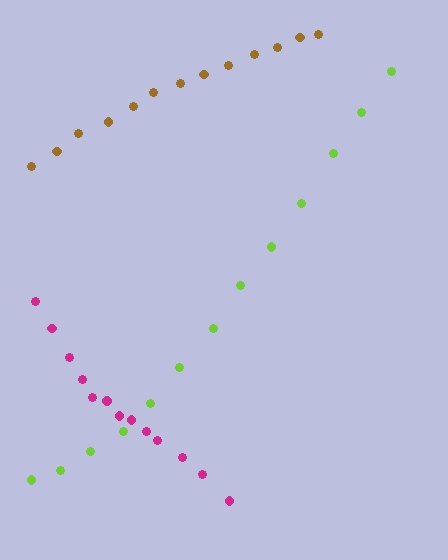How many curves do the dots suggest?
There are 3 distinct paths.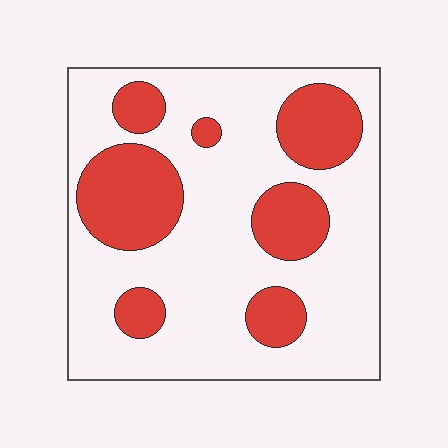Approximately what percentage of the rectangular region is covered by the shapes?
Approximately 30%.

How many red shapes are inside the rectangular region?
7.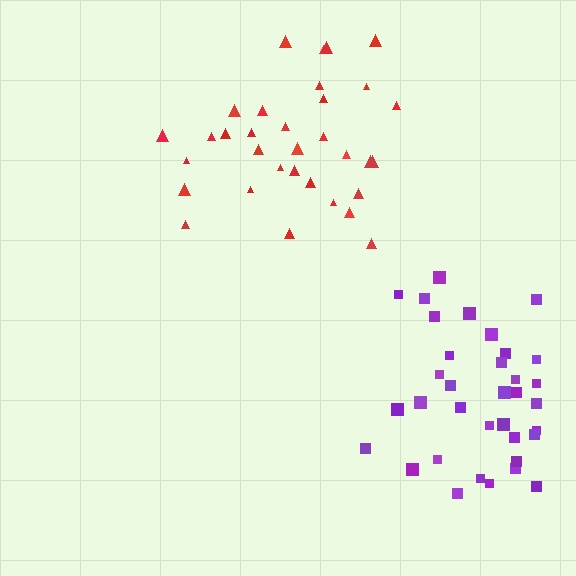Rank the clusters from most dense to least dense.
red, purple.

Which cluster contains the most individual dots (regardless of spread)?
Purple (35).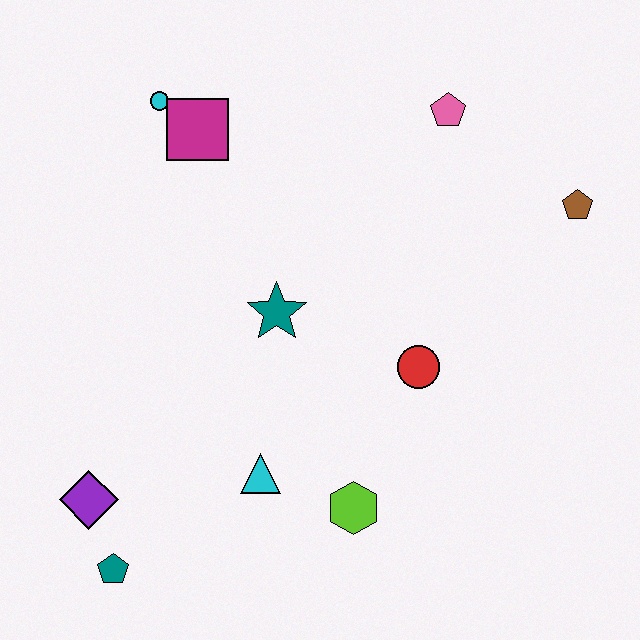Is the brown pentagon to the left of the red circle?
No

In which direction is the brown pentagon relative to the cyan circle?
The brown pentagon is to the right of the cyan circle.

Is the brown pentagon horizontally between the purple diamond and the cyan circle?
No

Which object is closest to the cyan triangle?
The lime hexagon is closest to the cyan triangle.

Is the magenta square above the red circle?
Yes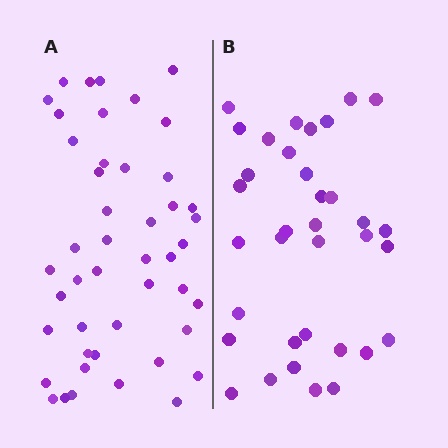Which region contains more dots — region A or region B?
Region A (the left region) has more dots.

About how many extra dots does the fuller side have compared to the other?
Region A has roughly 12 or so more dots than region B.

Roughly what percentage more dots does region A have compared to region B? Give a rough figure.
About 30% more.